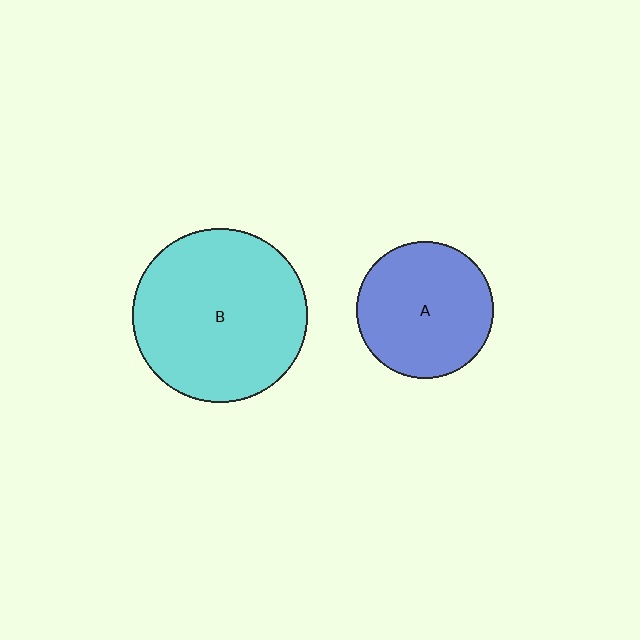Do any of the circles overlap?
No, none of the circles overlap.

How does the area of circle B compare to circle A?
Approximately 1.6 times.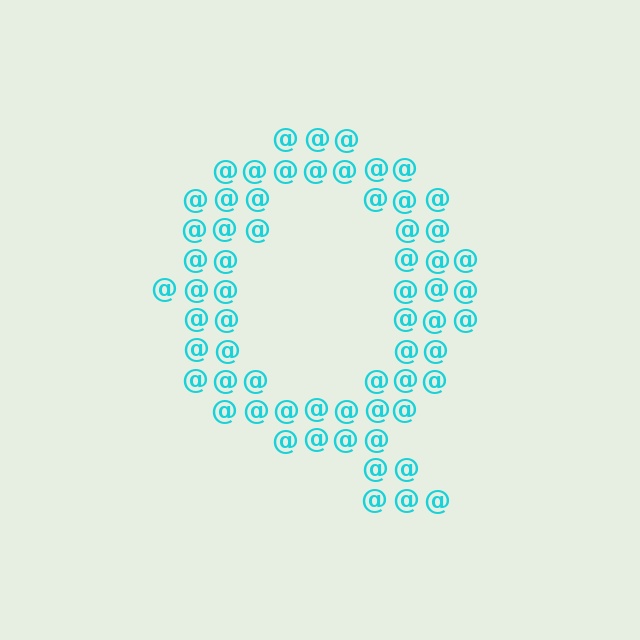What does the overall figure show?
The overall figure shows the letter Q.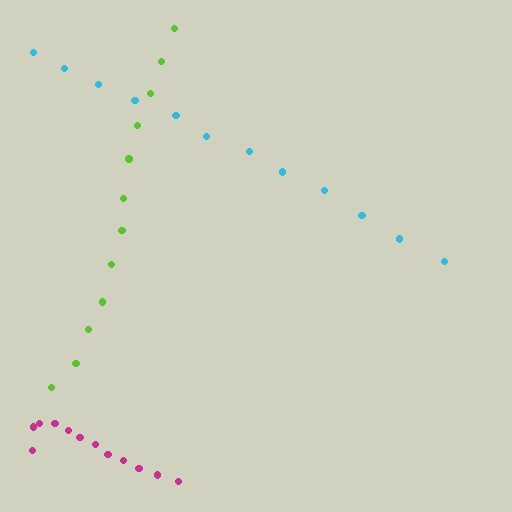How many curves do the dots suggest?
There are 3 distinct paths.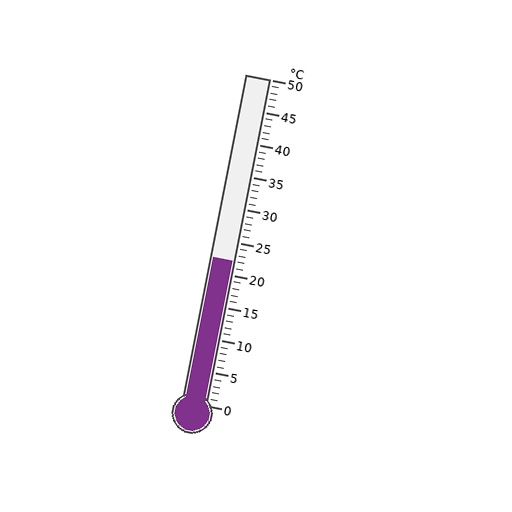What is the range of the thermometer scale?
The thermometer scale ranges from 0°C to 50°C.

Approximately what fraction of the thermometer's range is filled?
The thermometer is filled to approximately 45% of its range.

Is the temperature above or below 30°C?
The temperature is below 30°C.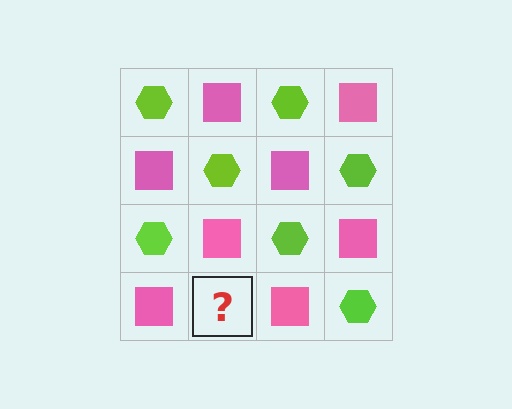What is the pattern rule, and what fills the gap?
The rule is that it alternates lime hexagon and pink square in a checkerboard pattern. The gap should be filled with a lime hexagon.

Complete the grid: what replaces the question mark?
The question mark should be replaced with a lime hexagon.